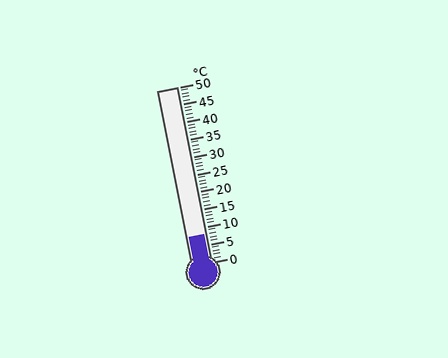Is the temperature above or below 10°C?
The temperature is below 10°C.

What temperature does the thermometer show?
The thermometer shows approximately 8°C.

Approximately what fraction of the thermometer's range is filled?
The thermometer is filled to approximately 15% of its range.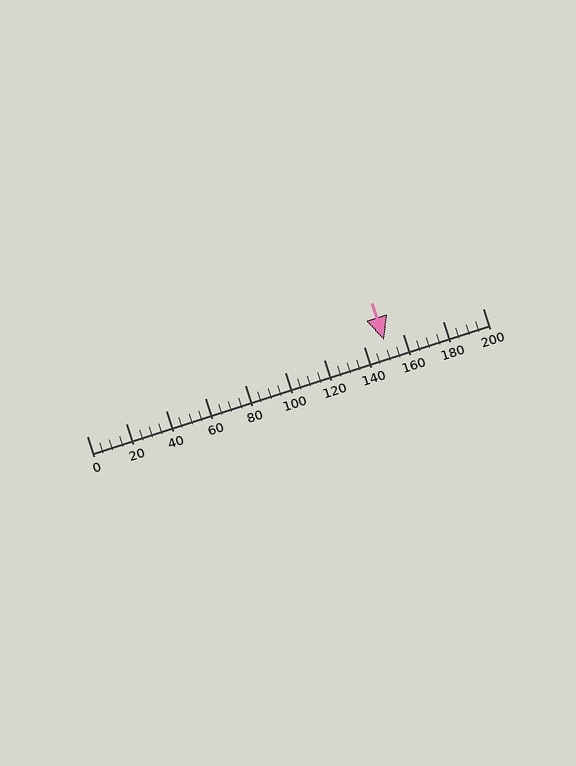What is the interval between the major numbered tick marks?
The major tick marks are spaced 20 units apart.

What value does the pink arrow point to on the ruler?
The pink arrow points to approximately 150.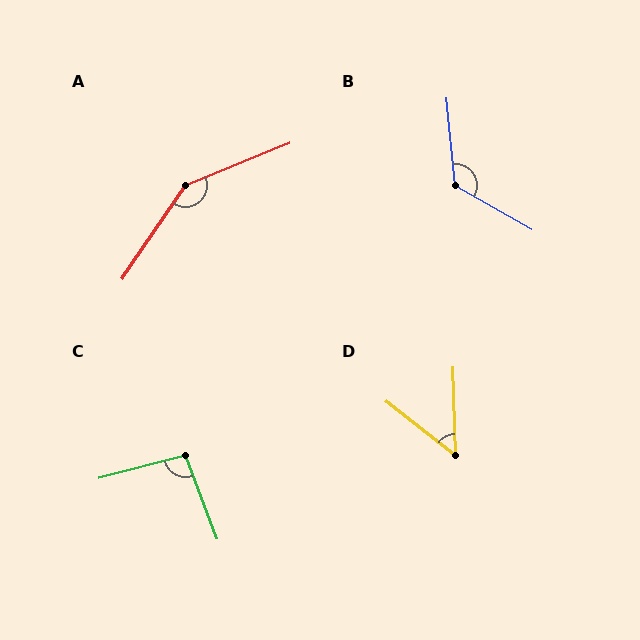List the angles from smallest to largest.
D (50°), C (96°), B (126°), A (146°).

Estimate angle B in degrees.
Approximately 126 degrees.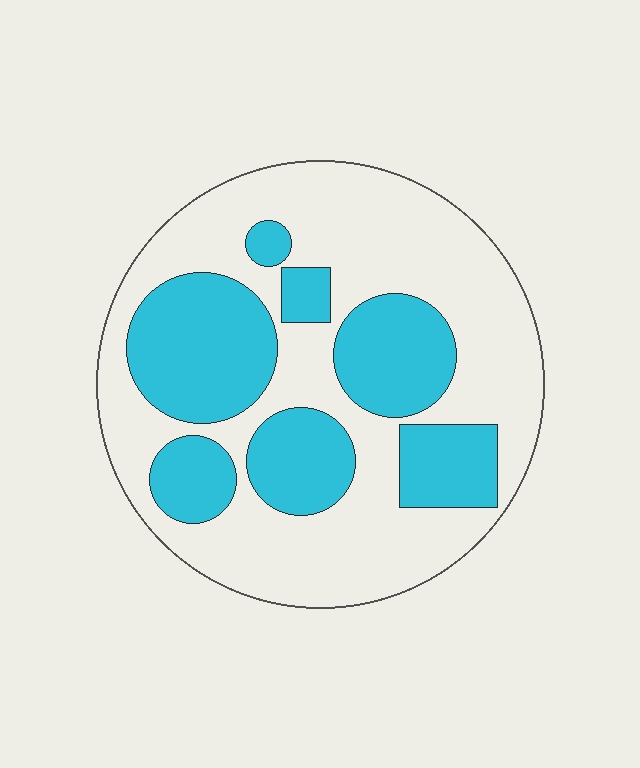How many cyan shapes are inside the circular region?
7.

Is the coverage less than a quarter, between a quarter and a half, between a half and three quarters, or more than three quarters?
Between a quarter and a half.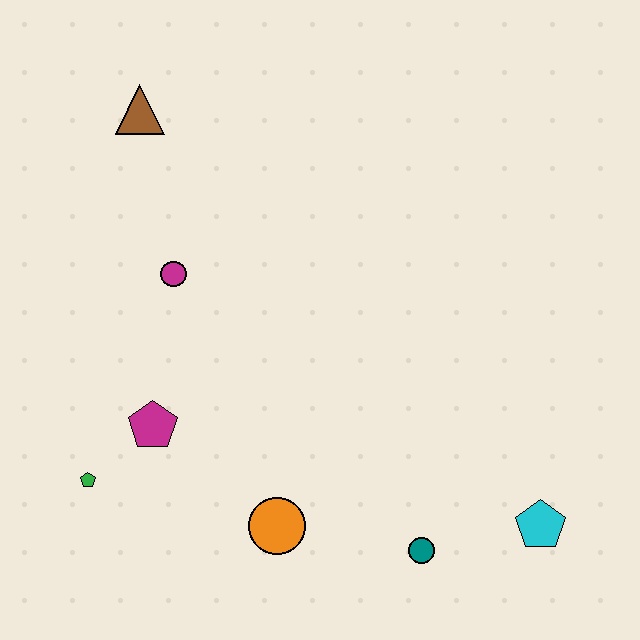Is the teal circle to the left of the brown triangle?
No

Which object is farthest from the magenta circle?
The cyan pentagon is farthest from the magenta circle.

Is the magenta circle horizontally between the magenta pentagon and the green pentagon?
No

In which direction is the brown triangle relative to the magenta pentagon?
The brown triangle is above the magenta pentagon.